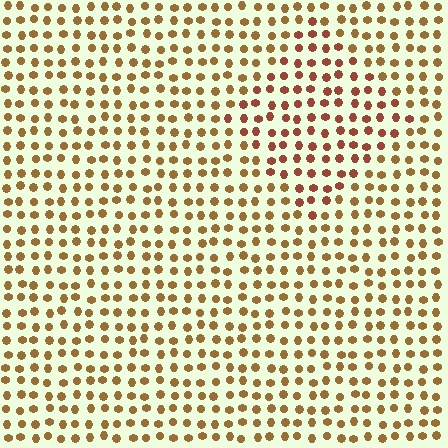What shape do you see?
I see a diamond.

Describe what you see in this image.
The image is filled with small brown elements in a uniform arrangement. A diamond-shaped region is visible where the elements are tinted to a slightly different hue, forming a subtle color boundary.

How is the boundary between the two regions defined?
The boundary is defined purely by a slight shift in hue (about 27 degrees). Spacing, size, and orientation are identical on both sides.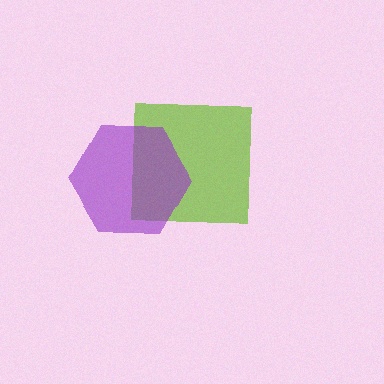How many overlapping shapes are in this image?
There are 2 overlapping shapes in the image.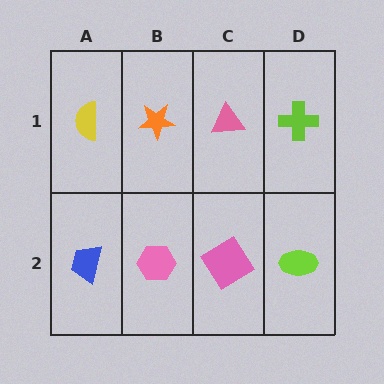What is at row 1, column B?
An orange star.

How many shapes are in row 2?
4 shapes.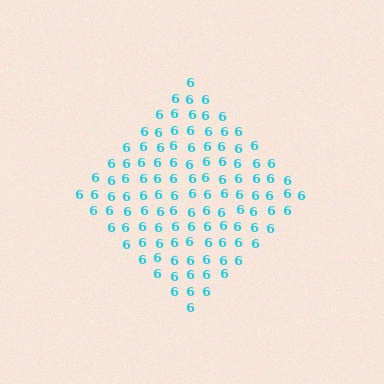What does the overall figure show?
The overall figure shows a diamond.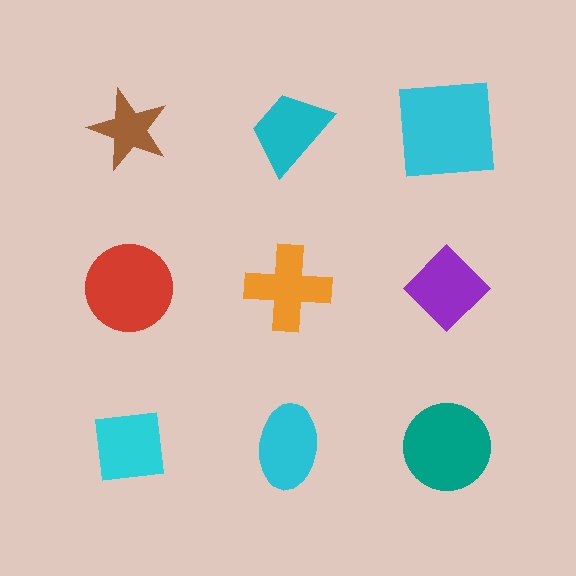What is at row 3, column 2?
A cyan ellipse.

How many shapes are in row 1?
3 shapes.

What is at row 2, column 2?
An orange cross.